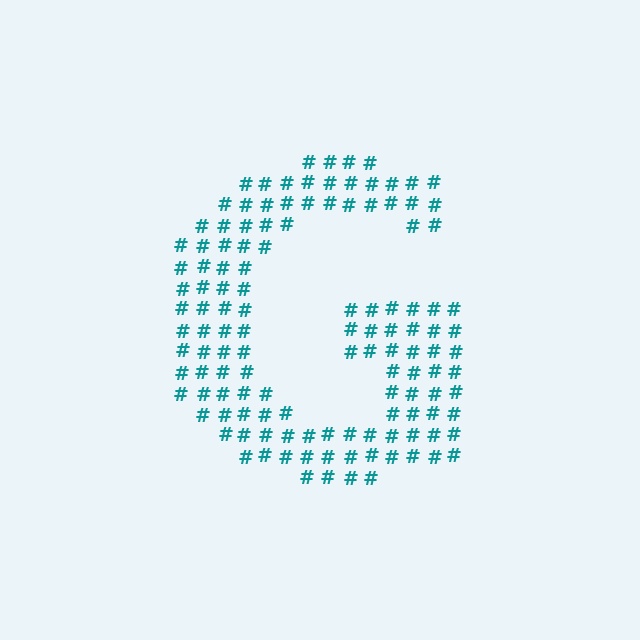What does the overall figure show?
The overall figure shows the letter G.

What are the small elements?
The small elements are hash symbols.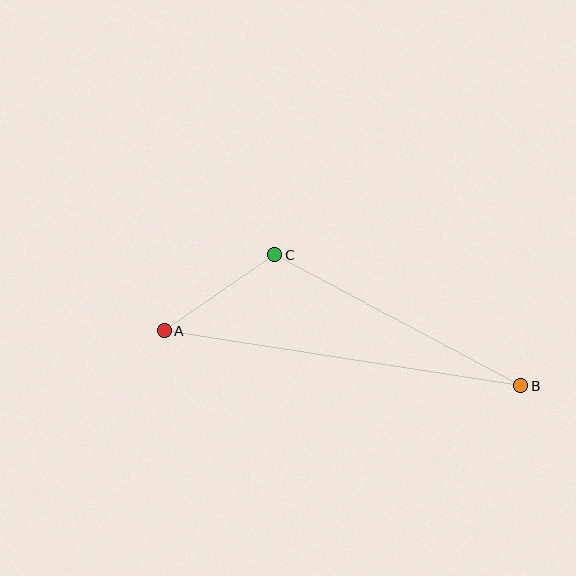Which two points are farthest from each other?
Points A and B are farthest from each other.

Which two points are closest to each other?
Points A and C are closest to each other.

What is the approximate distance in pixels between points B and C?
The distance between B and C is approximately 279 pixels.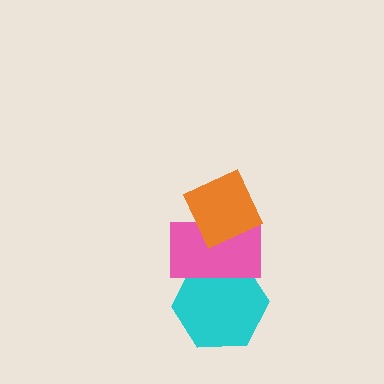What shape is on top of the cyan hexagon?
The pink rectangle is on top of the cyan hexagon.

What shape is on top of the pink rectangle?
The orange diamond is on top of the pink rectangle.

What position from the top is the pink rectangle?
The pink rectangle is 2nd from the top.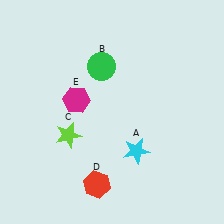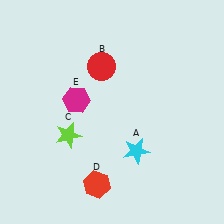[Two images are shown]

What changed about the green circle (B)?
In Image 1, B is green. In Image 2, it changed to red.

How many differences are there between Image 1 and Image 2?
There is 1 difference between the two images.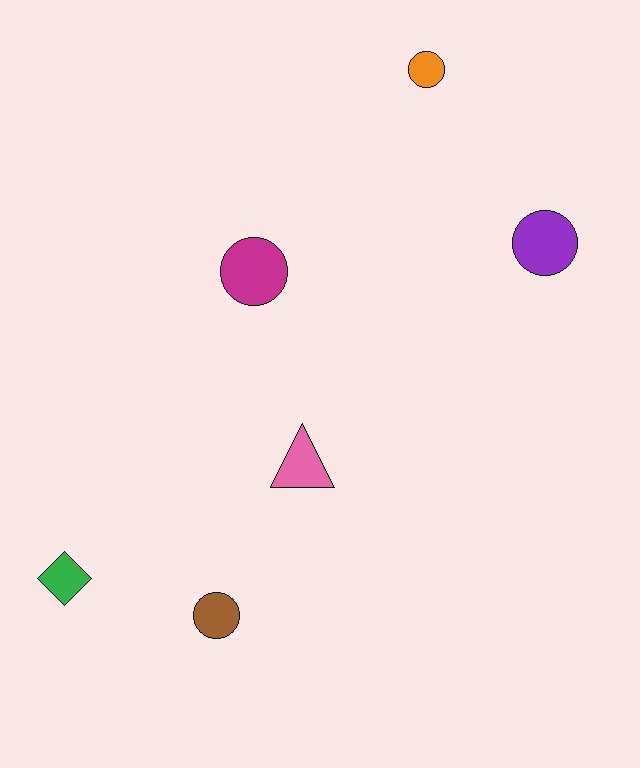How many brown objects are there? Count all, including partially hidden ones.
There is 1 brown object.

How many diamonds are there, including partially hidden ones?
There is 1 diamond.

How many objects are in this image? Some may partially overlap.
There are 6 objects.